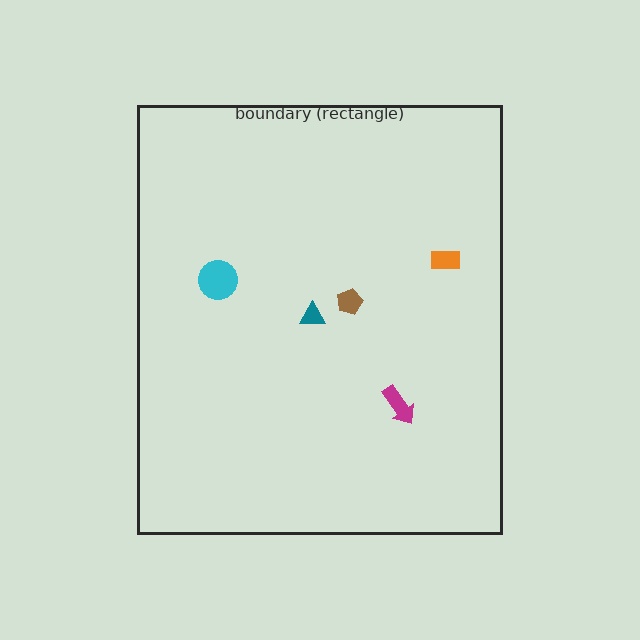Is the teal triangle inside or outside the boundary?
Inside.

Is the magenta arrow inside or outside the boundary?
Inside.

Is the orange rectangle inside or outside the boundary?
Inside.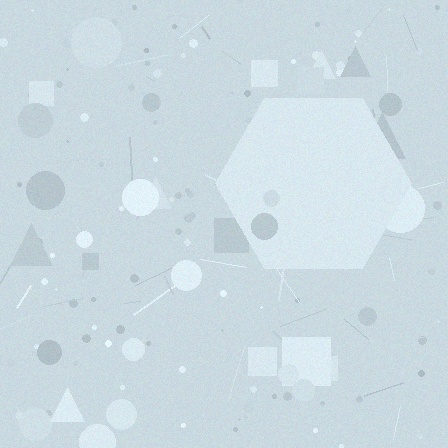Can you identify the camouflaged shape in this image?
The camouflaged shape is a hexagon.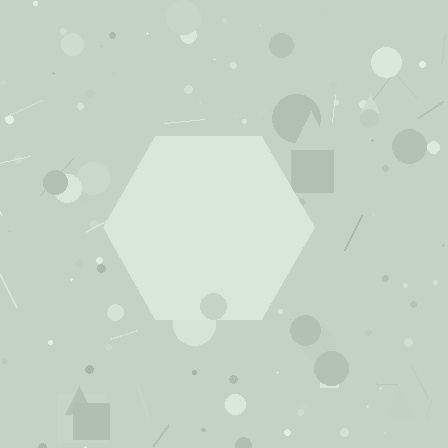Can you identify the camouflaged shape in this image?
The camouflaged shape is a hexagon.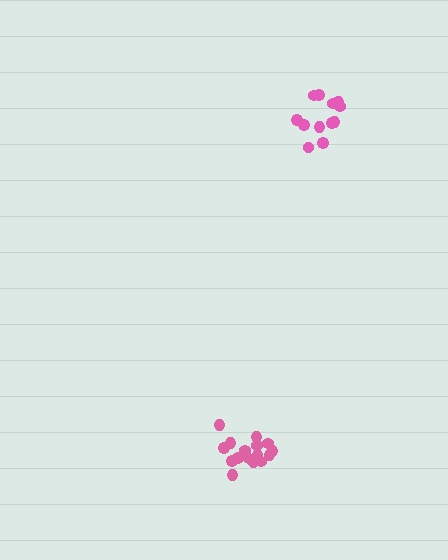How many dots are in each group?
Group 1: 13 dots, Group 2: 17 dots (30 total).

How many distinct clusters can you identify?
There are 2 distinct clusters.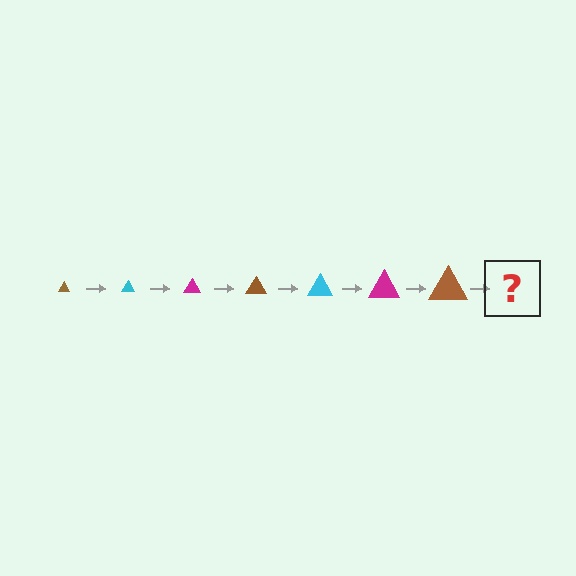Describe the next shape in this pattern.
It should be a cyan triangle, larger than the previous one.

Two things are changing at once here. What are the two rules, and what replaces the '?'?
The two rules are that the triangle grows larger each step and the color cycles through brown, cyan, and magenta. The '?' should be a cyan triangle, larger than the previous one.